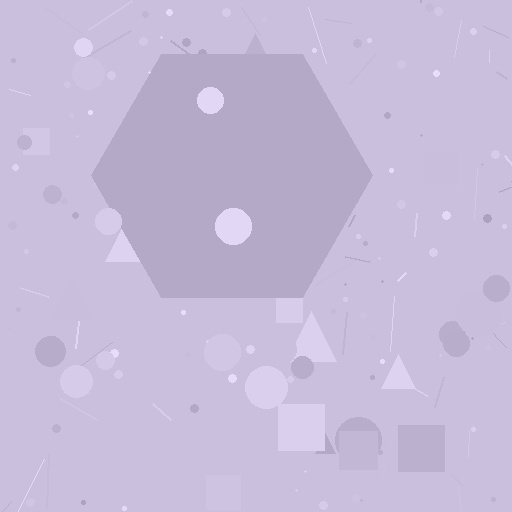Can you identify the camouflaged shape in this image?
The camouflaged shape is a hexagon.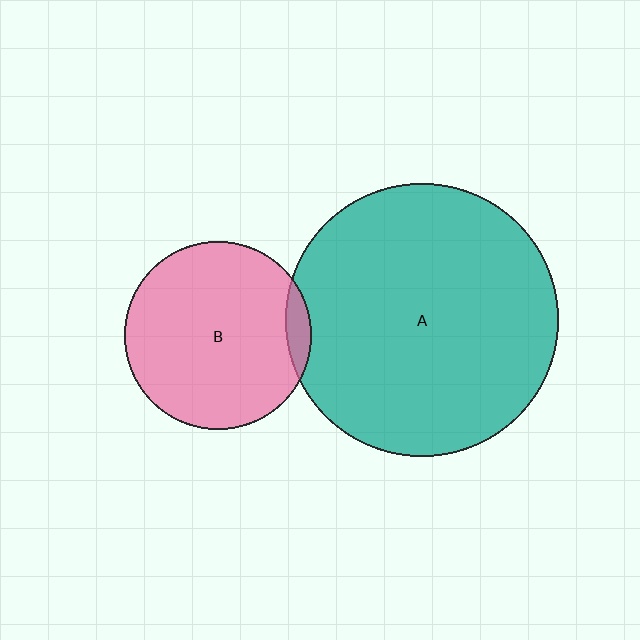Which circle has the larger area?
Circle A (teal).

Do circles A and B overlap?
Yes.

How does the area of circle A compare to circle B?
Approximately 2.1 times.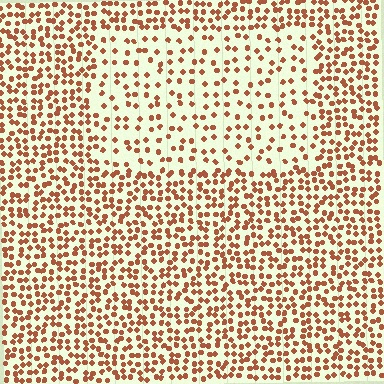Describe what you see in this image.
The image contains small brown elements arranged at two different densities. A rectangle-shaped region is visible where the elements are less densely packed than the surrounding area.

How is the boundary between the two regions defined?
The boundary is defined by a change in element density (approximately 2.0x ratio). All elements are the same color, size, and shape.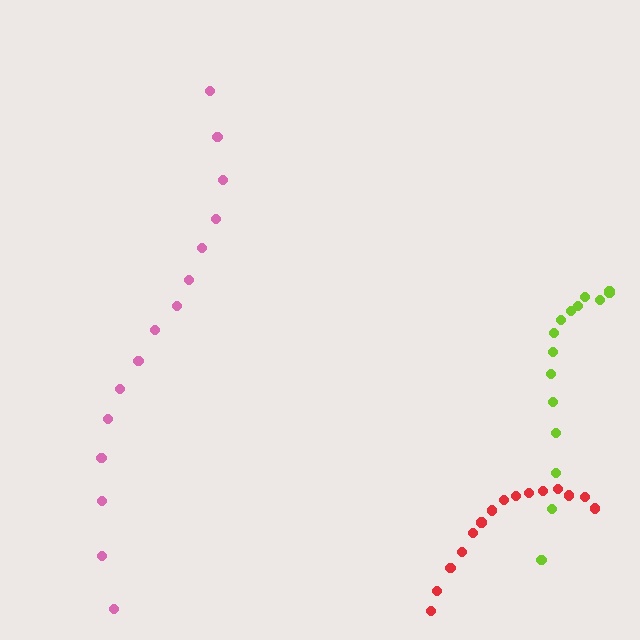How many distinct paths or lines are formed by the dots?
There are 3 distinct paths.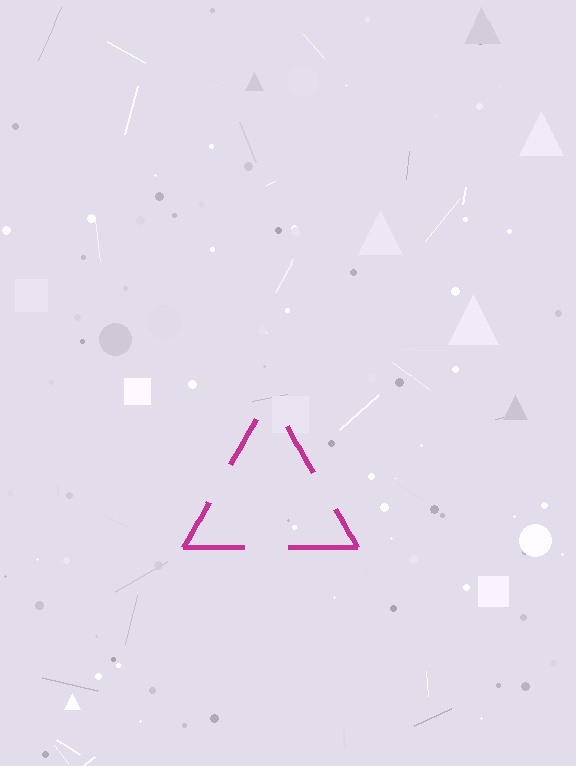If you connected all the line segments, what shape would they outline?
They would outline a triangle.